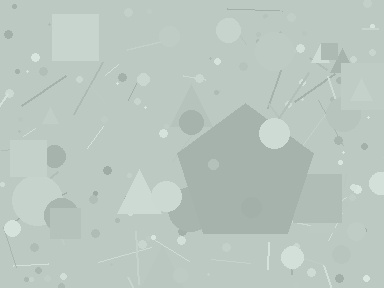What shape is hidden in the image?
A pentagon is hidden in the image.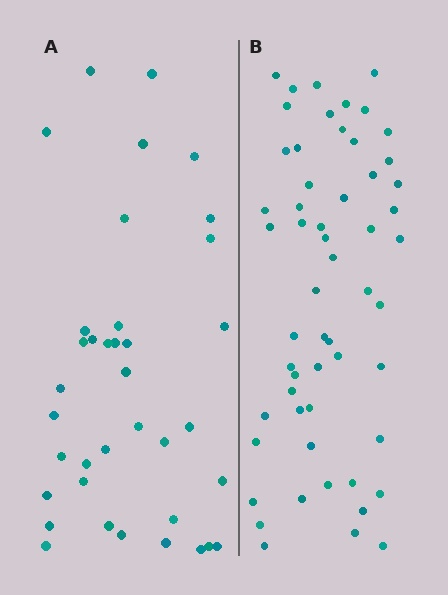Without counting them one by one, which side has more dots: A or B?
Region B (the right region) has more dots.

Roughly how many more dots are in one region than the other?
Region B has approximately 20 more dots than region A.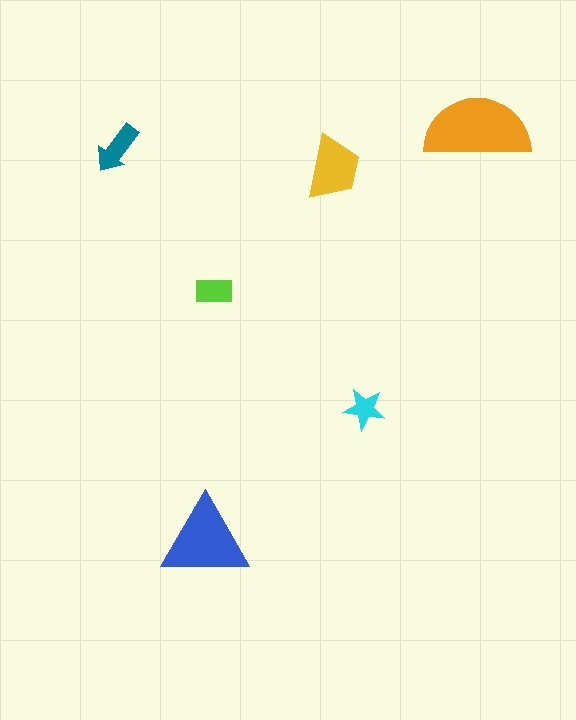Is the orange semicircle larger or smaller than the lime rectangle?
Larger.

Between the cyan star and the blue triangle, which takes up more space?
The blue triangle.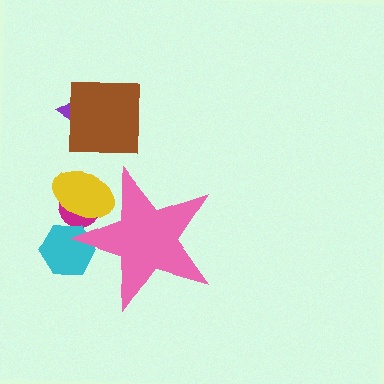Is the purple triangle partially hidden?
No, the purple triangle is fully visible.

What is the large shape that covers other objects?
A pink star.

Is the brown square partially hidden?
No, the brown square is fully visible.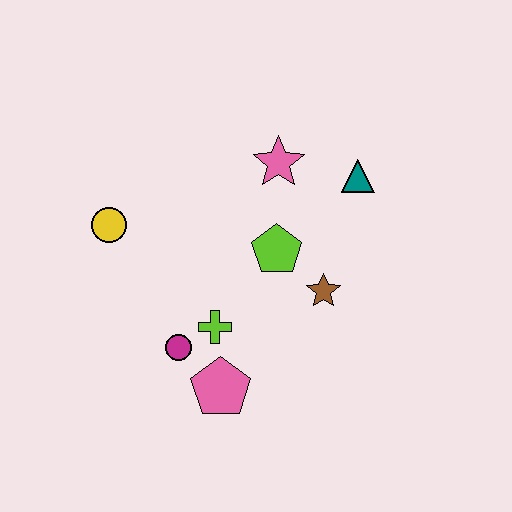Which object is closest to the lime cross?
The magenta circle is closest to the lime cross.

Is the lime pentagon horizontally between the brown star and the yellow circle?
Yes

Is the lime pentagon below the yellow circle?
Yes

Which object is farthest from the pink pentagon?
The teal triangle is farthest from the pink pentagon.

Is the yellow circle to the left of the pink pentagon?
Yes